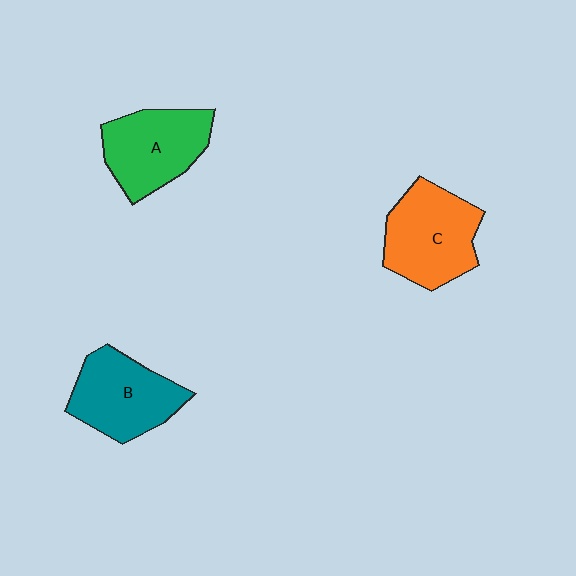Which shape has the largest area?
Shape C (orange).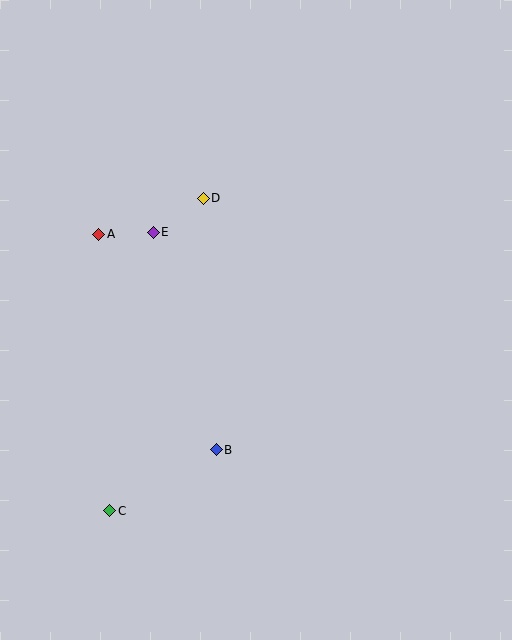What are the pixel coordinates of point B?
Point B is at (216, 450).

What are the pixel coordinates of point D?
Point D is at (203, 198).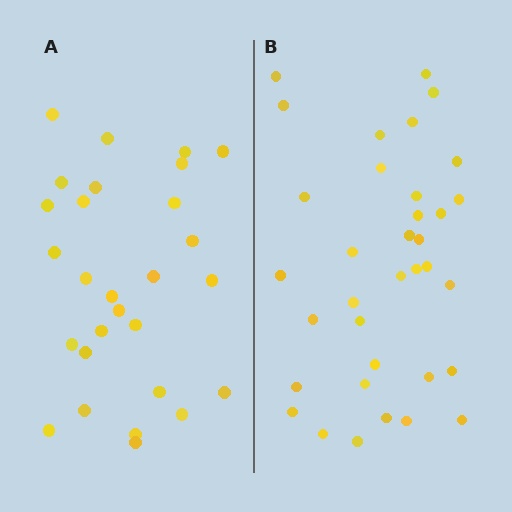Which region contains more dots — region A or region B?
Region B (the right region) has more dots.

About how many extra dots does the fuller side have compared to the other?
Region B has roughly 8 or so more dots than region A.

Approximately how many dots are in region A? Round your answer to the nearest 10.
About 30 dots. (The exact count is 28, which rounds to 30.)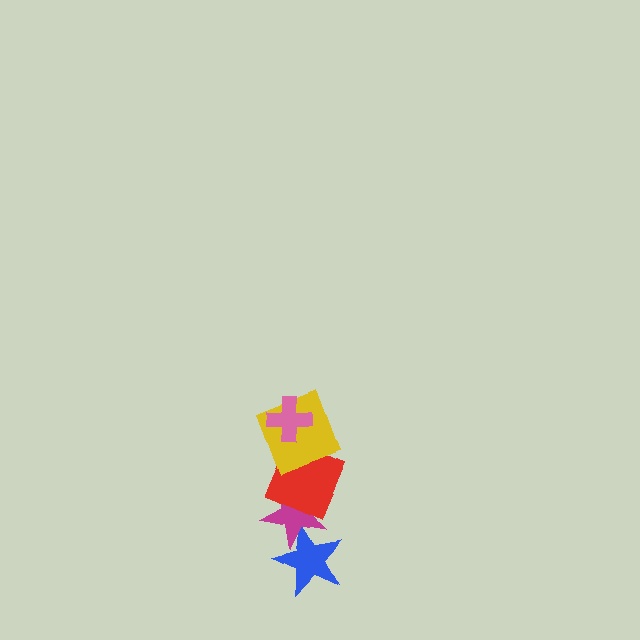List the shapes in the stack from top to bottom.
From top to bottom: the pink cross, the yellow square, the red square, the magenta star, the blue star.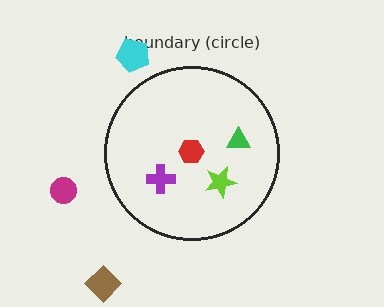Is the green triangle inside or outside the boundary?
Inside.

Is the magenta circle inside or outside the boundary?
Outside.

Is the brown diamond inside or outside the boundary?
Outside.